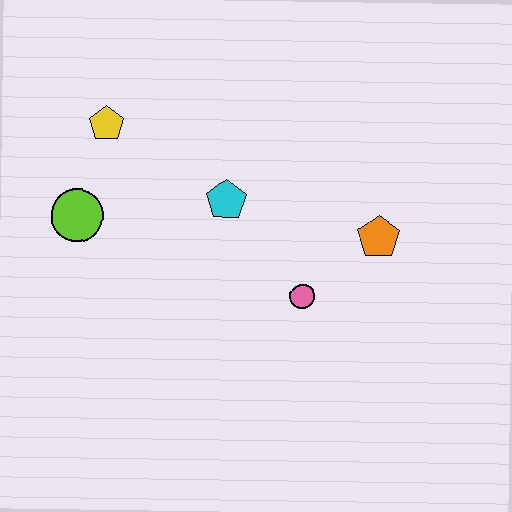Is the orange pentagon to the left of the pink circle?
No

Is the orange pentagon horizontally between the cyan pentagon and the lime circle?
No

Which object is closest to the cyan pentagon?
The pink circle is closest to the cyan pentagon.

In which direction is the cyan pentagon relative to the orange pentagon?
The cyan pentagon is to the left of the orange pentagon.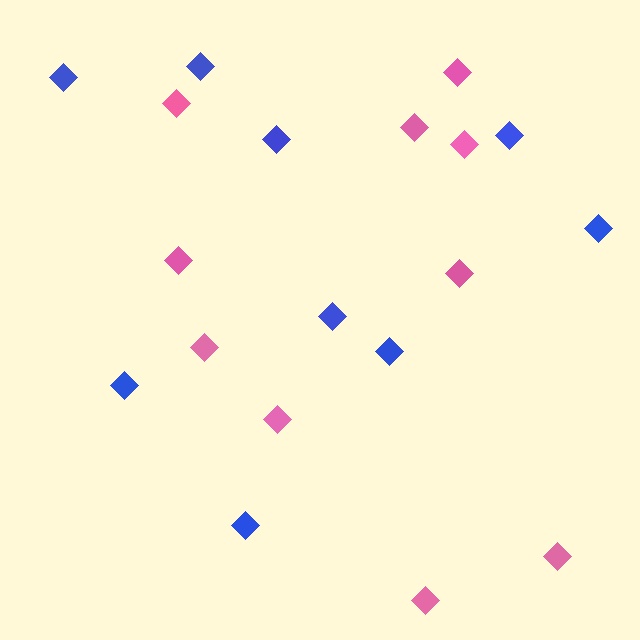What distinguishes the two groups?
There are 2 groups: one group of pink diamonds (10) and one group of blue diamonds (9).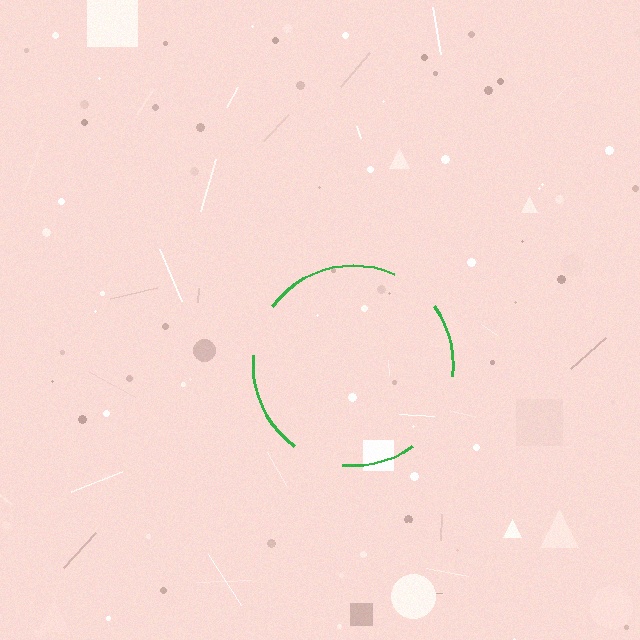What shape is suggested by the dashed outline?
The dashed outline suggests a circle.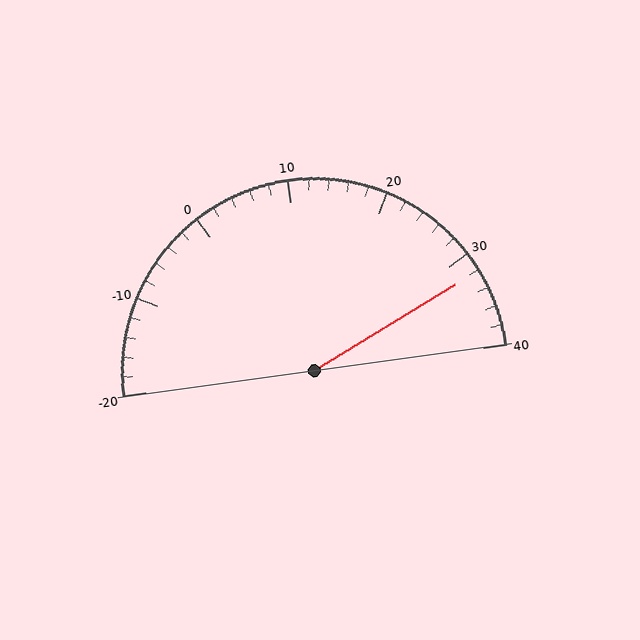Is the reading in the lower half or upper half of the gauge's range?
The reading is in the upper half of the range (-20 to 40).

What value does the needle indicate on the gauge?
The needle indicates approximately 32.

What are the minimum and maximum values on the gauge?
The gauge ranges from -20 to 40.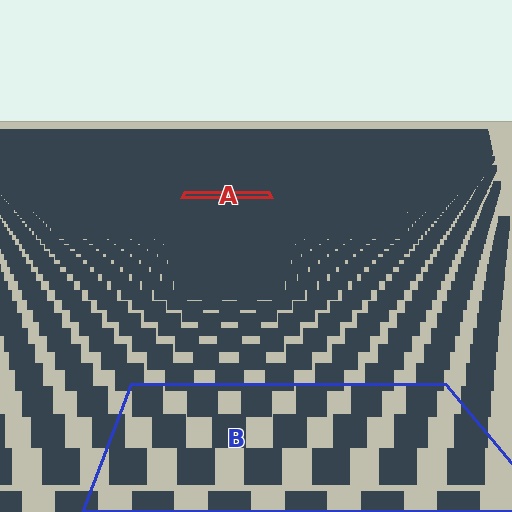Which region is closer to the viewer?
Region B is closer. The texture elements there are larger and more spread out.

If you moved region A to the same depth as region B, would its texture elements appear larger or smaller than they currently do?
They would appear larger. At a closer depth, the same texture elements are projected at a bigger on-screen size.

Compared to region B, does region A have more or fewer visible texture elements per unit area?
Region A has more texture elements per unit area — they are packed more densely because it is farther away.